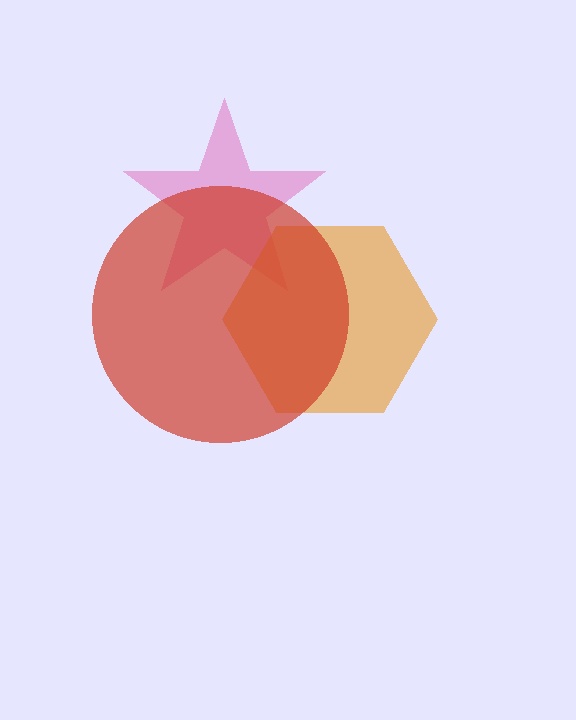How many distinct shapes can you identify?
There are 3 distinct shapes: a pink star, an orange hexagon, a red circle.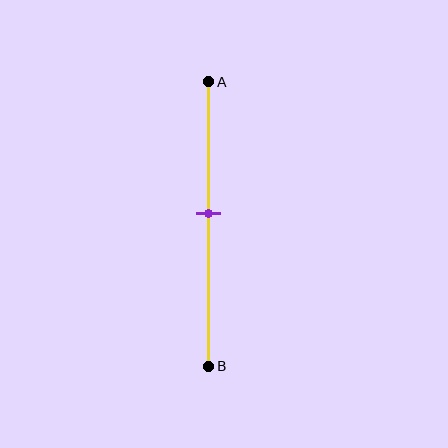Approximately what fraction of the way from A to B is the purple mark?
The purple mark is approximately 45% of the way from A to B.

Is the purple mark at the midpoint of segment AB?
No, the mark is at about 45% from A, not at the 50% midpoint.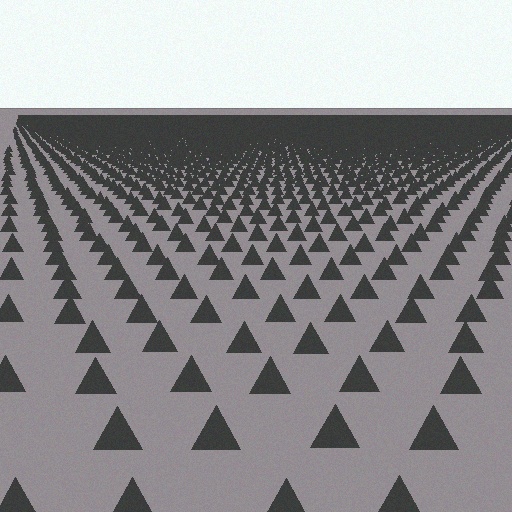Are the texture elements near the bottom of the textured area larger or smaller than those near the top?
Larger. Near the bottom, elements are closer to the viewer and appear at a bigger on-screen size.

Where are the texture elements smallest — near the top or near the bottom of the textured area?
Near the top.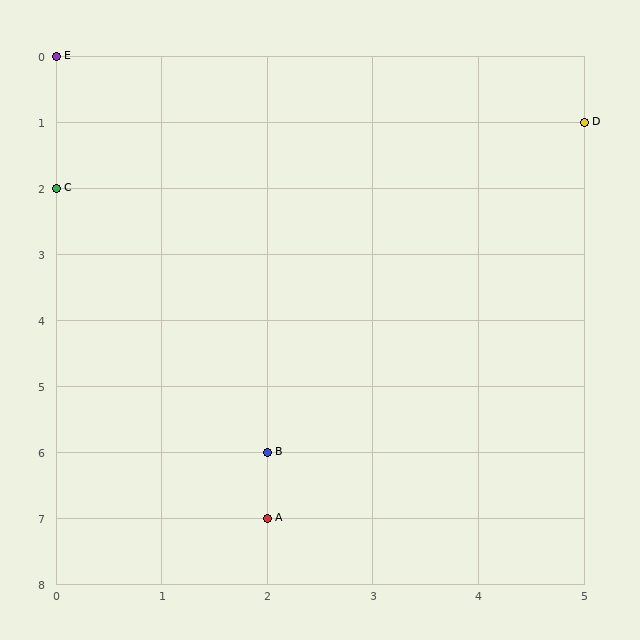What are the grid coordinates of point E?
Point E is at grid coordinates (0, 0).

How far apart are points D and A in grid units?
Points D and A are 3 columns and 6 rows apart (about 6.7 grid units diagonally).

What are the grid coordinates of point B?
Point B is at grid coordinates (2, 6).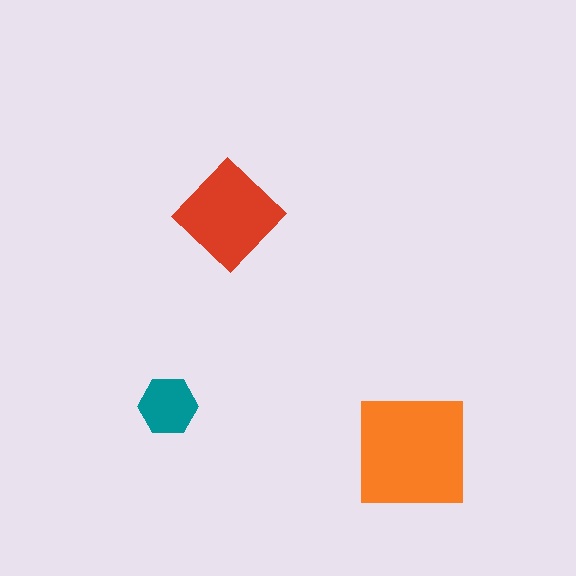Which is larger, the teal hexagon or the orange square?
The orange square.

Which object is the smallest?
The teal hexagon.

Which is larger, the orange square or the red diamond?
The orange square.